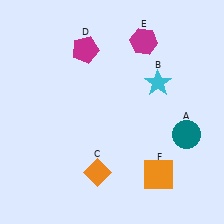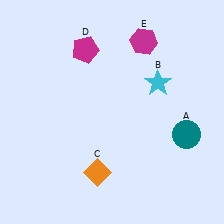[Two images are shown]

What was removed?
The orange square (F) was removed in Image 2.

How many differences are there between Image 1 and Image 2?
There is 1 difference between the two images.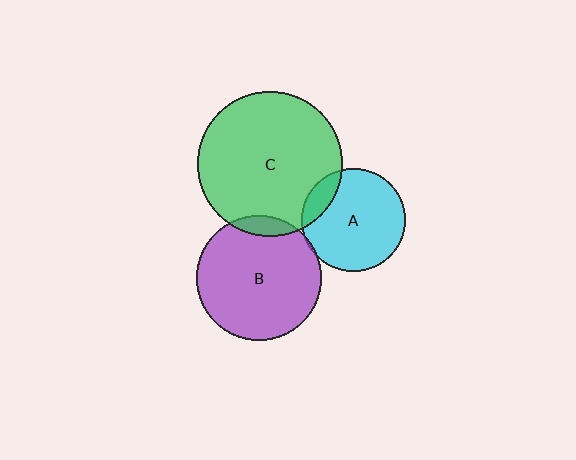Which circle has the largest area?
Circle C (green).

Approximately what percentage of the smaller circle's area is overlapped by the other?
Approximately 5%.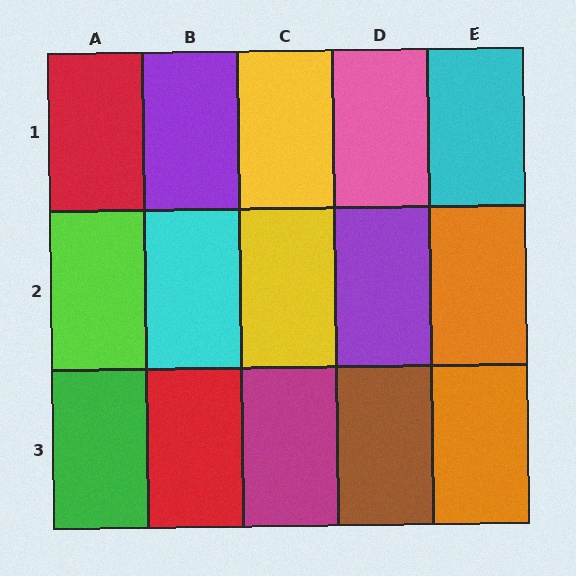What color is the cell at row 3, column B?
Red.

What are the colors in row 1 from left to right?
Red, purple, yellow, pink, cyan.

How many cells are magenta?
1 cell is magenta.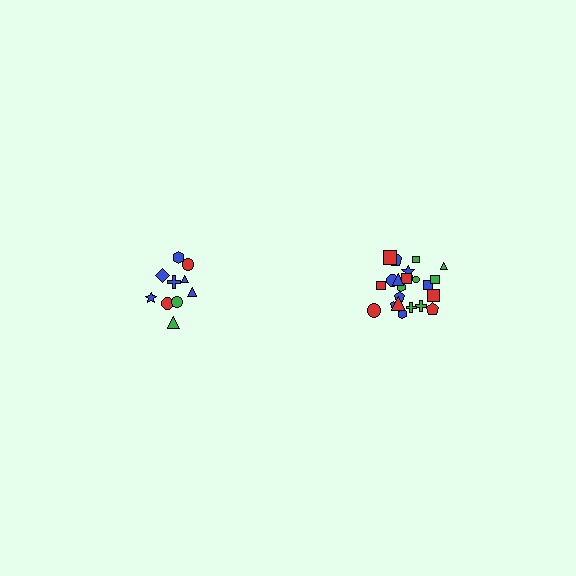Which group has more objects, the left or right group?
The right group.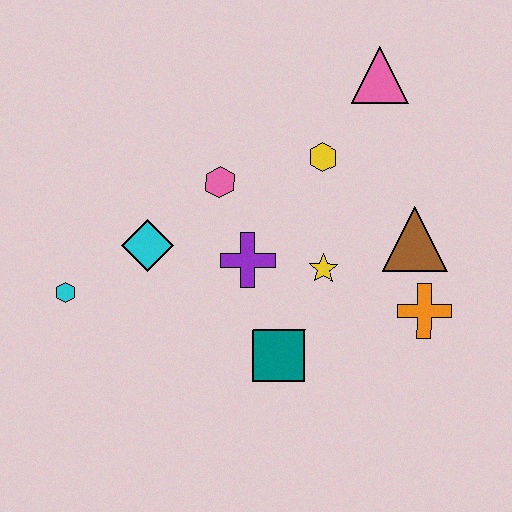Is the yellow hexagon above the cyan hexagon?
Yes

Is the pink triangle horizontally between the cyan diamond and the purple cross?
No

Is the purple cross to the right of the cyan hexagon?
Yes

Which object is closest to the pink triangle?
The yellow hexagon is closest to the pink triangle.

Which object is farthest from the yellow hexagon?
The cyan hexagon is farthest from the yellow hexagon.